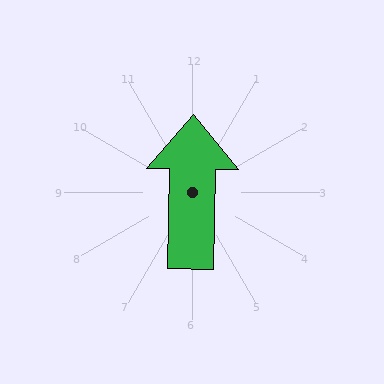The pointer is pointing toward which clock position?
Roughly 12 o'clock.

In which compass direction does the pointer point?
North.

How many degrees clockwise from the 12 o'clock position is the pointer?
Approximately 1 degrees.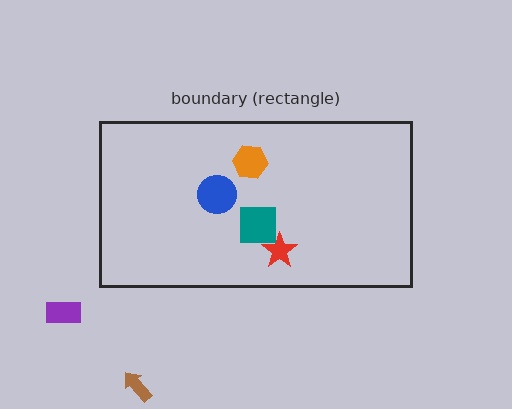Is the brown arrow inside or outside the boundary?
Outside.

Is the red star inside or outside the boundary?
Inside.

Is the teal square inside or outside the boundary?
Inside.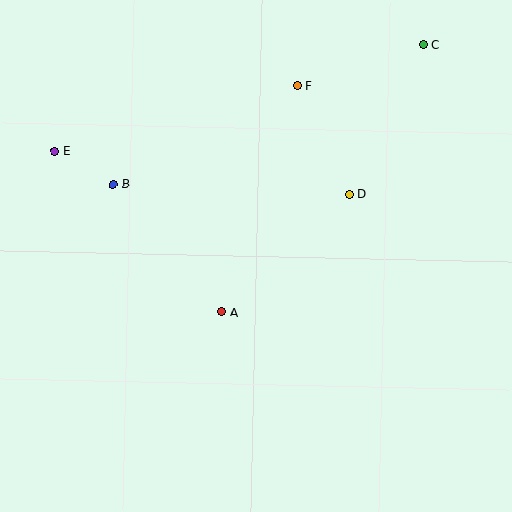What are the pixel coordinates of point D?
Point D is at (350, 194).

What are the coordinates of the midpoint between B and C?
The midpoint between B and C is at (268, 114).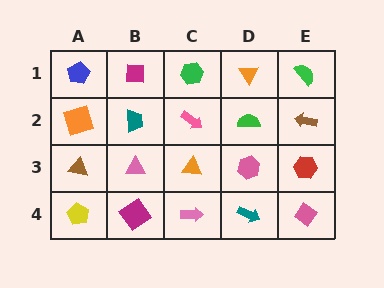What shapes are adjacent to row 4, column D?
A pink hexagon (row 3, column D), a pink arrow (row 4, column C), a pink diamond (row 4, column E).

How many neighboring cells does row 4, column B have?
3.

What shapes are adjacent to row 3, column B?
A teal trapezoid (row 2, column B), a magenta diamond (row 4, column B), a brown triangle (row 3, column A), an orange triangle (row 3, column C).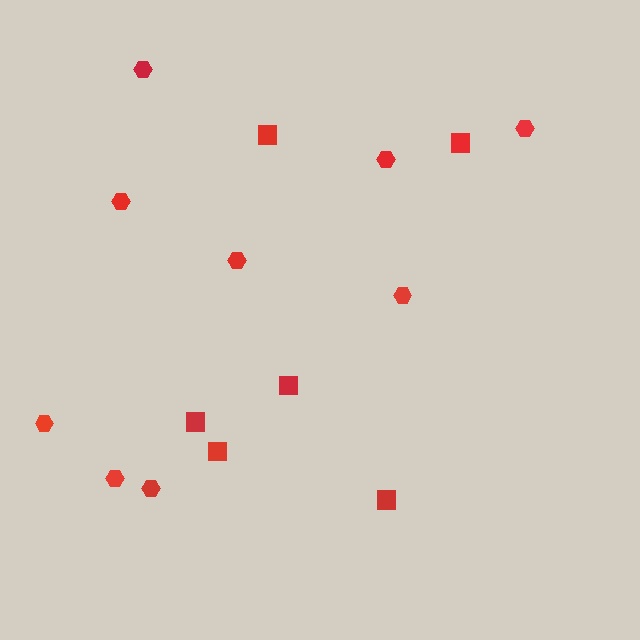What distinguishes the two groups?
There are 2 groups: one group of hexagons (9) and one group of squares (6).